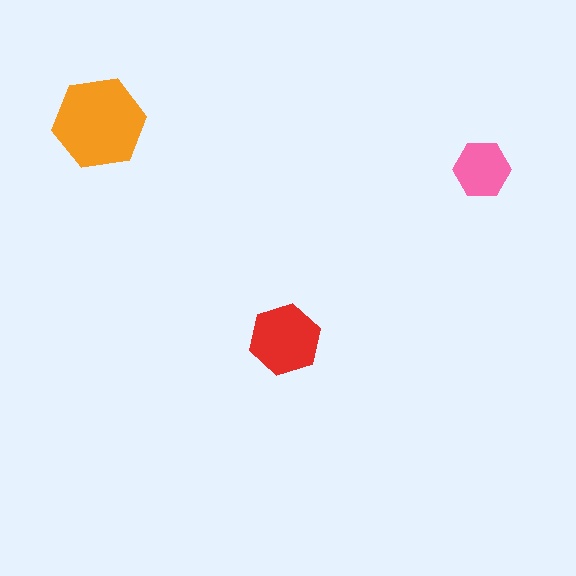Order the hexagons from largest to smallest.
the orange one, the red one, the pink one.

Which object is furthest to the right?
The pink hexagon is rightmost.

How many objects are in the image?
There are 3 objects in the image.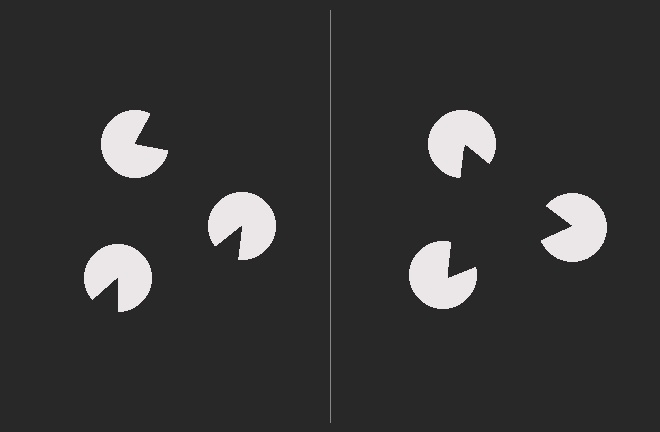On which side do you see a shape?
An illusory triangle appears on the right side. On the left side the wedge cuts are rotated, so no coherent shape forms.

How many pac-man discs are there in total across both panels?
6 — 3 on each side.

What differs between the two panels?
The pac-man discs are positioned identically on both sides; only the wedge orientations differ. On the right they align to a triangle; on the left they are misaligned.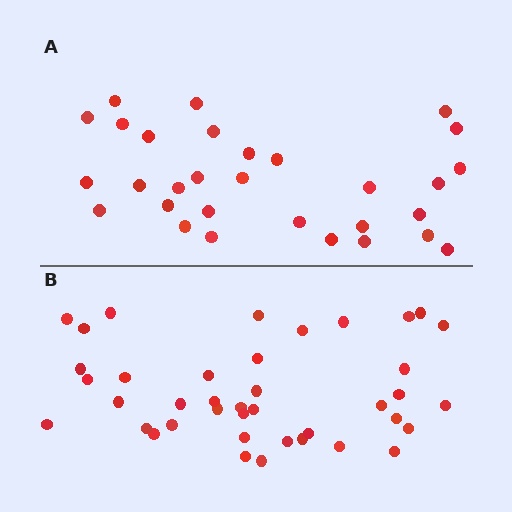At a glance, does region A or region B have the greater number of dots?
Region B (the bottom region) has more dots.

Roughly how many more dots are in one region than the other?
Region B has roughly 10 or so more dots than region A.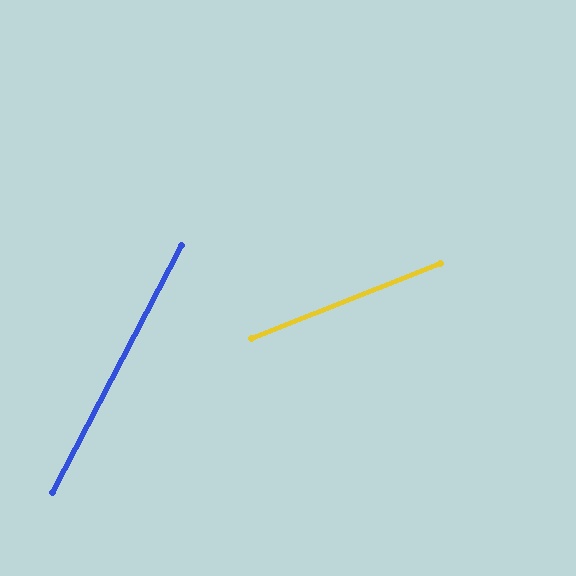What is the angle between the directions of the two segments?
Approximately 41 degrees.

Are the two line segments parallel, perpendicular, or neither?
Neither parallel nor perpendicular — they differ by about 41°.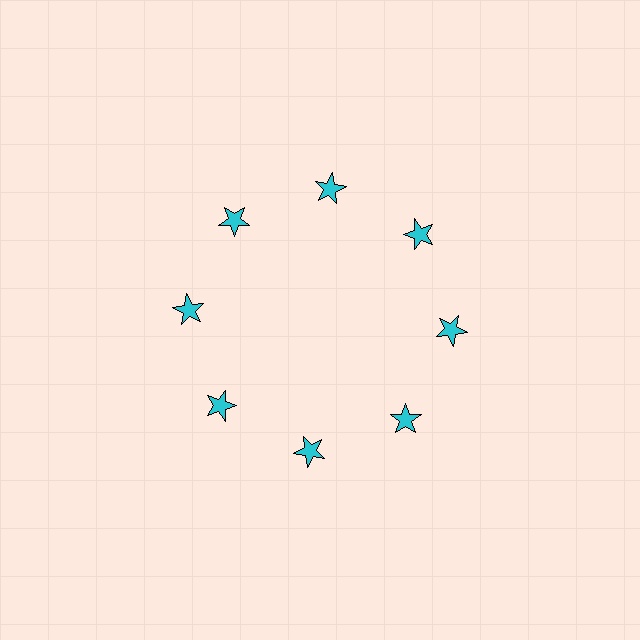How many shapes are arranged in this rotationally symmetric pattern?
There are 8 shapes, arranged in 8 groups of 1.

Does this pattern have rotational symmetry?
Yes, this pattern has 8-fold rotational symmetry. It looks the same after rotating 45 degrees around the center.